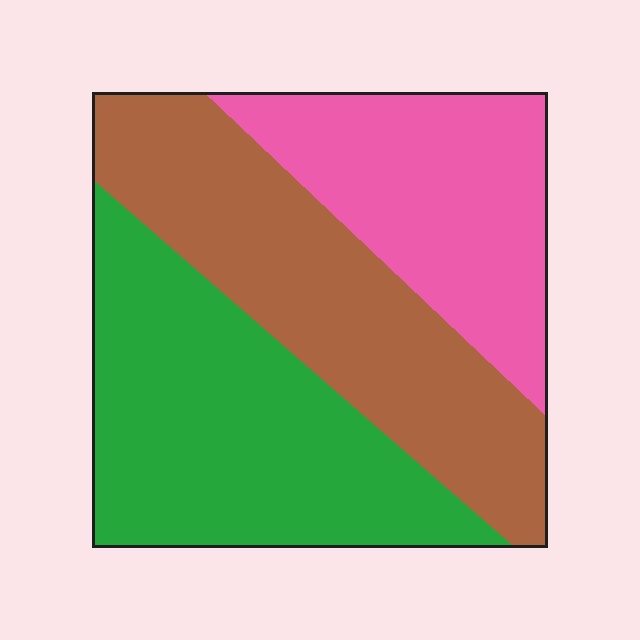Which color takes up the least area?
Pink, at roughly 25%.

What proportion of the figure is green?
Green takes up about three eighths (3/8) of the figure.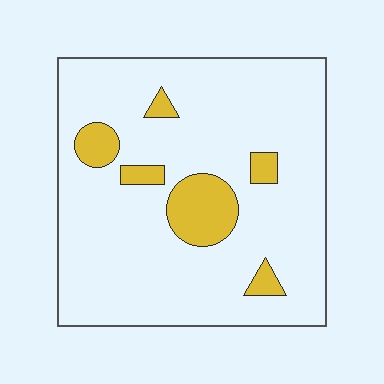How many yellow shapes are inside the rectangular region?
6.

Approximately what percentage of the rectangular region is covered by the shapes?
Approximately 15%.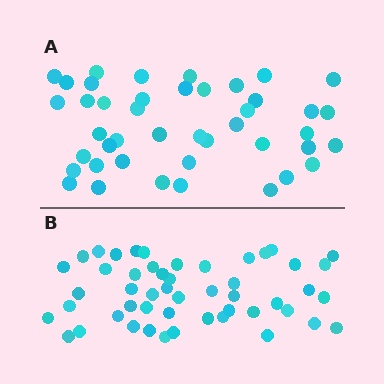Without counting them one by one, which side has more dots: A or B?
Region B (the bottom region) has more dots.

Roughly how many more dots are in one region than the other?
Region B has roughly 8 or so more dots than region A.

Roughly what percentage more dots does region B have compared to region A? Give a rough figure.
About 15% more.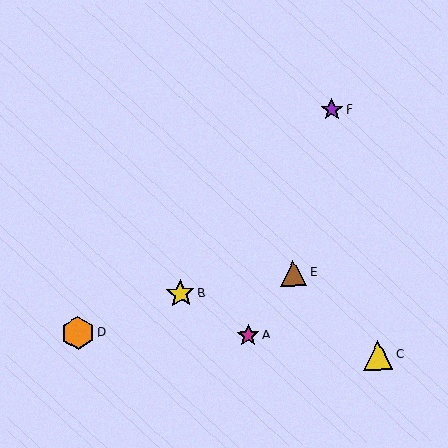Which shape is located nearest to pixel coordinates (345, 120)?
The purple star (labeled F) at (332, 110) is nearest to that location.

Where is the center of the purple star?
The center of the purple star is at (332, 110).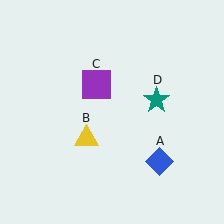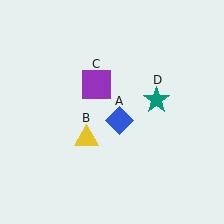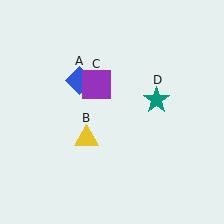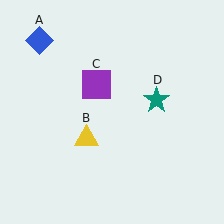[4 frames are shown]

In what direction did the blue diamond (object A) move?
The blue diamond (object A) moved up and to the left.